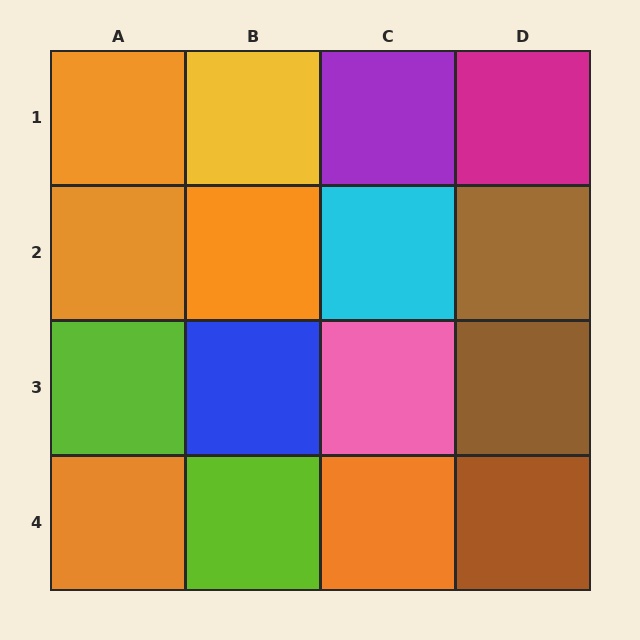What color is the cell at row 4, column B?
Lime.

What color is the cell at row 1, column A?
Orange.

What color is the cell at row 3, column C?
Pink.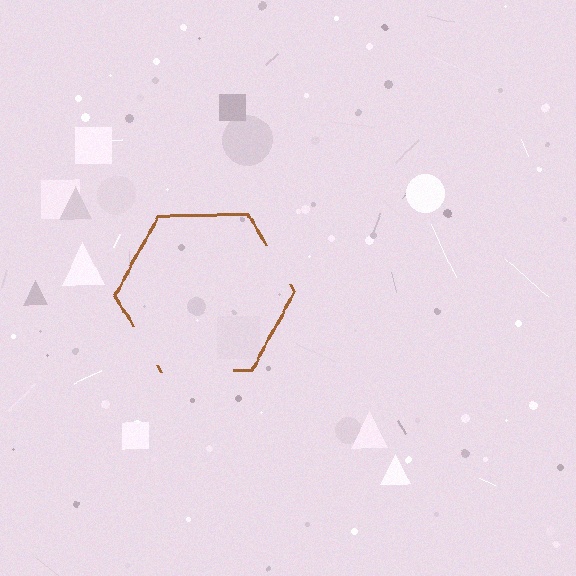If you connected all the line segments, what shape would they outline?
They would outline a hexagon.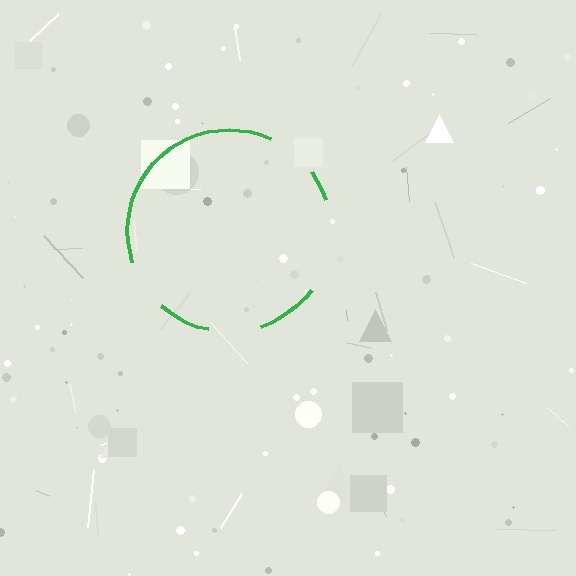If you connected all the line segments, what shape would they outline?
They would outline a circle.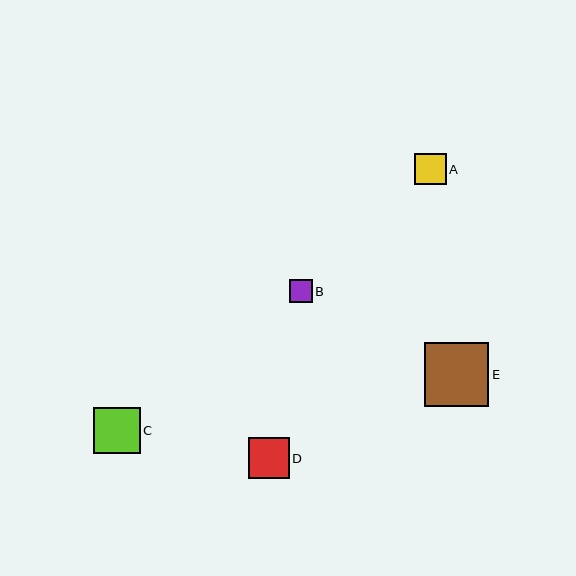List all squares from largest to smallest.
From largest to smallest: E, C, D, A, B.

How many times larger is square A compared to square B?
Square A is approximately 1.4 times the size of square B.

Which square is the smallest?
Square B is the smallest with a size of approximately 23 pixels.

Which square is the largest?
Square E is the largest with a size of approximately 64 pixels.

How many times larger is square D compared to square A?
Square D is approximately 1.3 times the size of square A.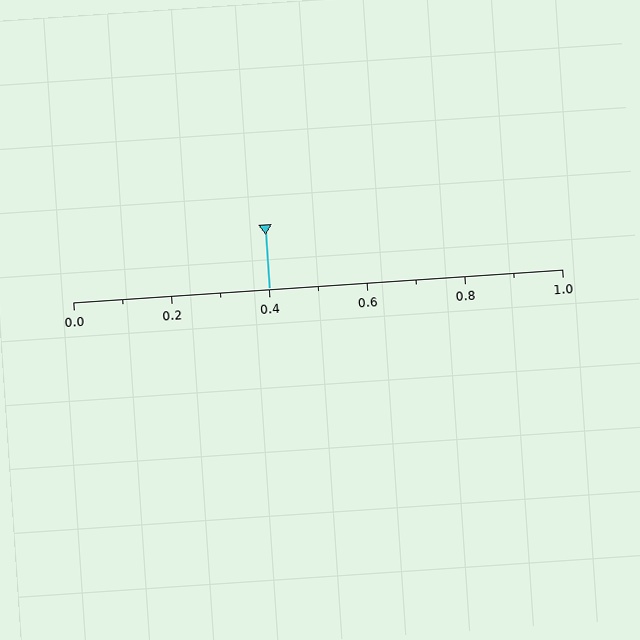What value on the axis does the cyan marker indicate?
The marker indicates approximately 0.4.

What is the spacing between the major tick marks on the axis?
The major ticks are spaced 0.2 apart.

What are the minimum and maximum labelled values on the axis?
The axis runs from 0.0 to 1.0.